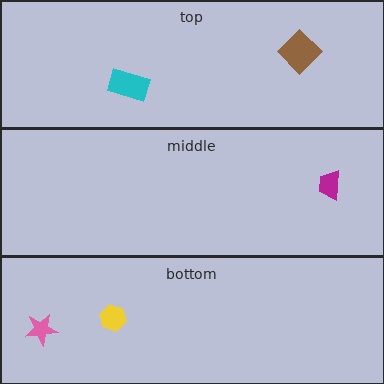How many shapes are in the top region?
2.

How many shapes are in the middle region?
1.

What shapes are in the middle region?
The magenta trapezoid.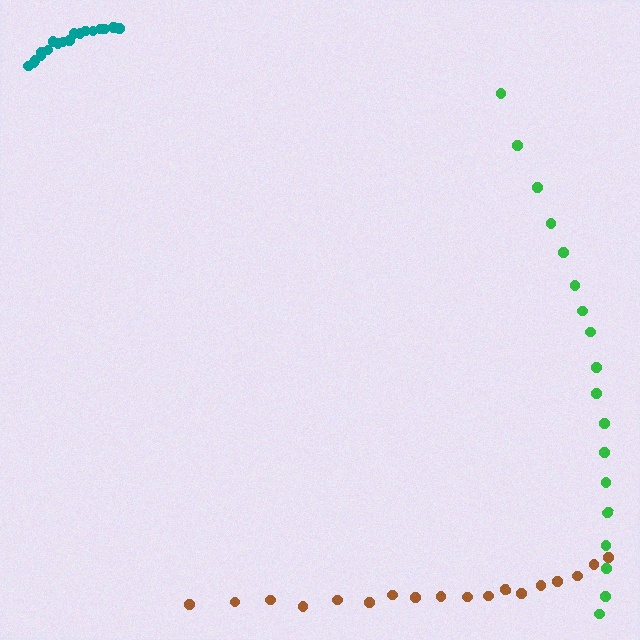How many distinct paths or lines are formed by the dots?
There are 3 distinct paths.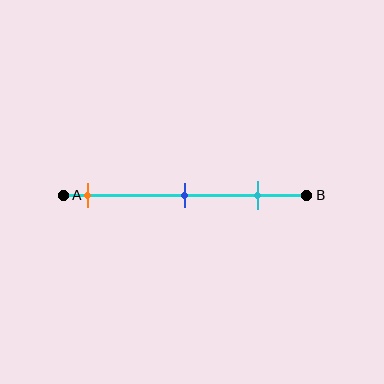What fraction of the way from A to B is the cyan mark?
The cyan mark is approximately 80% (0.8) of the way from A to B.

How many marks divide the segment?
There are 3 marks dividing the segment.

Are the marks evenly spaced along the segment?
Yes, the marks are approximately evenly spaced.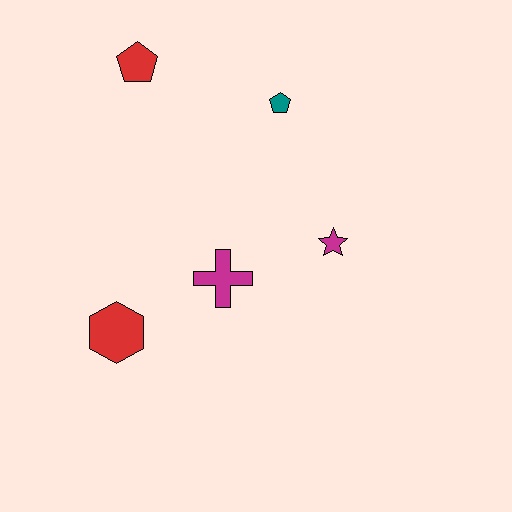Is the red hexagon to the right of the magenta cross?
No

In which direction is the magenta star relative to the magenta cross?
The magenta star is to the right of the magenta cross.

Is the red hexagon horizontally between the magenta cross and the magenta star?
No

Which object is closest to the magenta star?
The magenta cross is closest to the magenta star.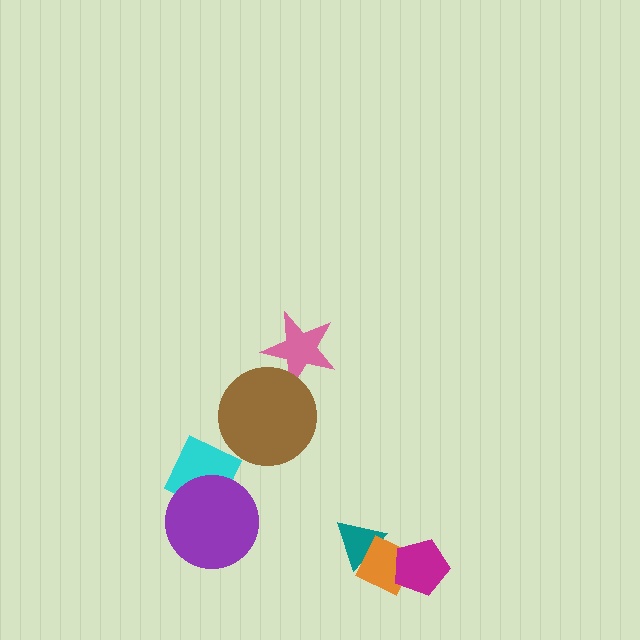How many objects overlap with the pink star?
1 object overlaps with the pink star.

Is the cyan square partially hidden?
Yes, it is partially covered by another shape.